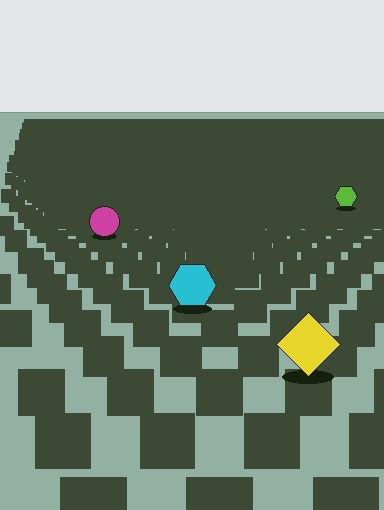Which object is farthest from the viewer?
The lime hexagon is farthest from the viewer. It appears smaller and the ground texture around it is denser.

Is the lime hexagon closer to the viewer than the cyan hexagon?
No. The cyan hexagon is closer — you can tell from the texture gradient: the ground texture is coarser near it.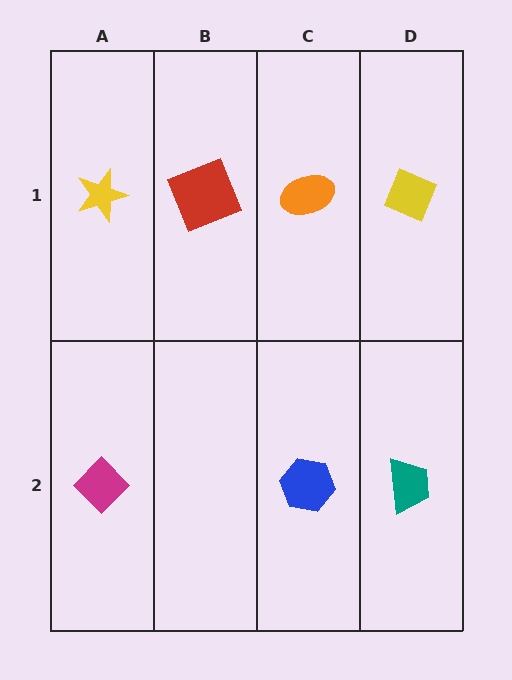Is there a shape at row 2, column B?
No, that cell is empty.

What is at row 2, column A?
A magenta diamond.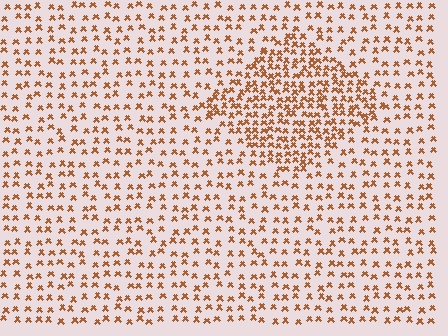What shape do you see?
I see a diamond.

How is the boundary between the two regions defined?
The boundary is defined by a change in element density (approximately 2.0x ratio). All elements are the same color, size, and shape.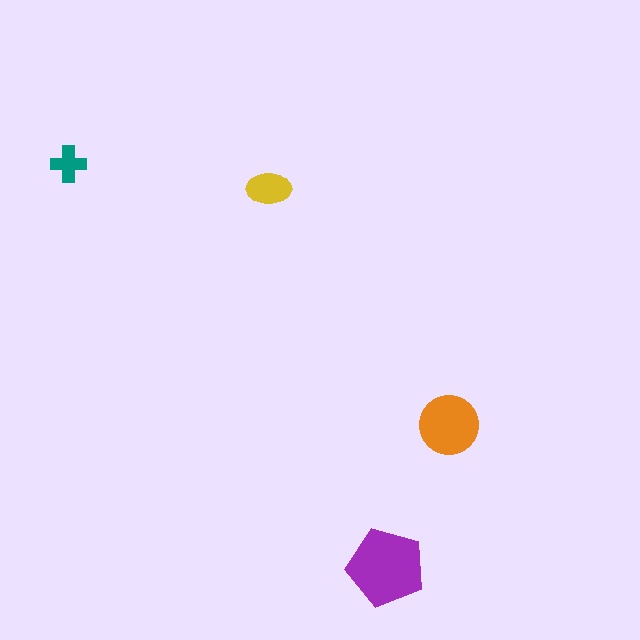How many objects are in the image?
There are 4 objects in the image.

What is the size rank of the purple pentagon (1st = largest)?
1st.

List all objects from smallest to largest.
The teal cross, the yellow ellipse, the orange circle, the purple pentagon.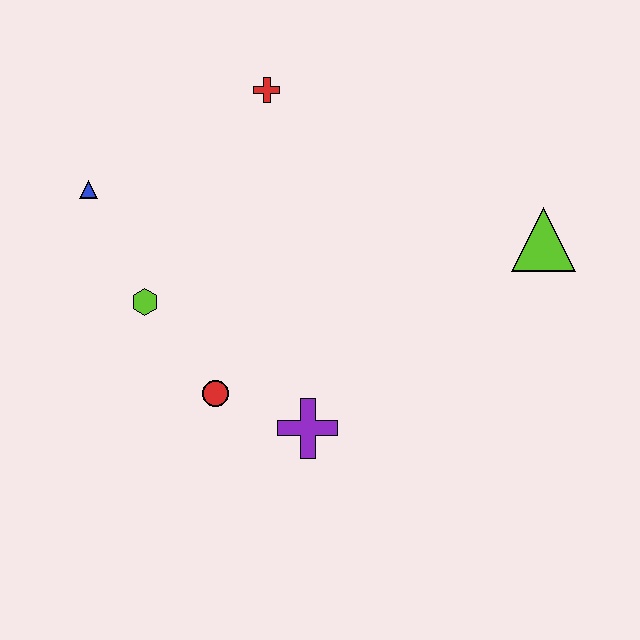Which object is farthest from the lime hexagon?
The lime triangle is farthest from the lime hexagon.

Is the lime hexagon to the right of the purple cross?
No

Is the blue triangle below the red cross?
Yes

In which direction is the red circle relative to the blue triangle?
The red circle is below the blue triangle.